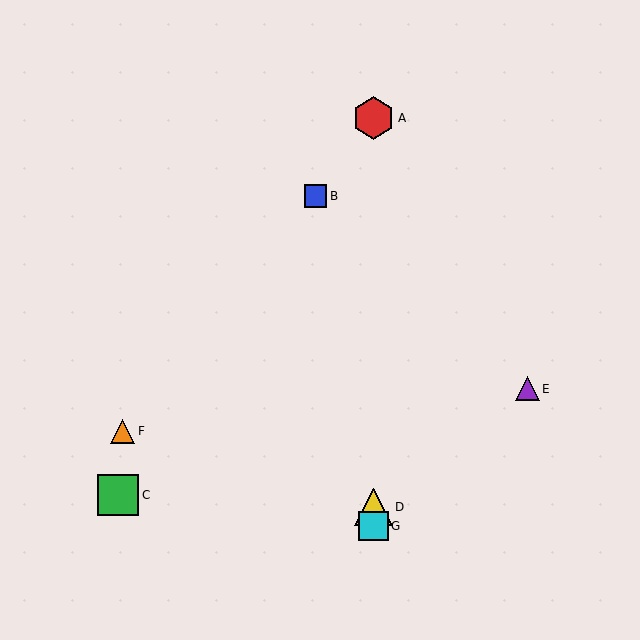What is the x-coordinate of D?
Object D is at x≈374.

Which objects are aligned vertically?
Objects A, D, G are aligned vertically.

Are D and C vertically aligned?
No, D is at x≈374 and C is at x≈118.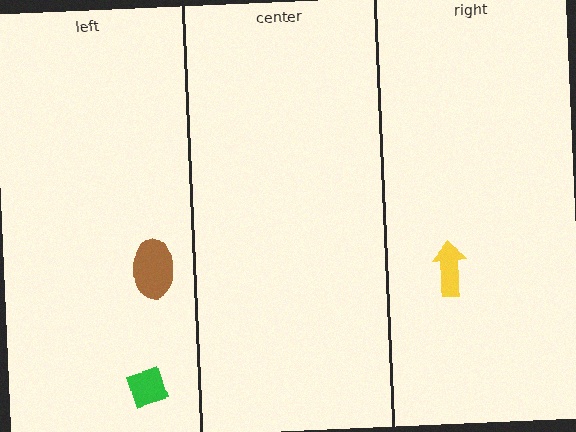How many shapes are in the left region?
2.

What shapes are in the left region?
The green diamond, the brown ellipse.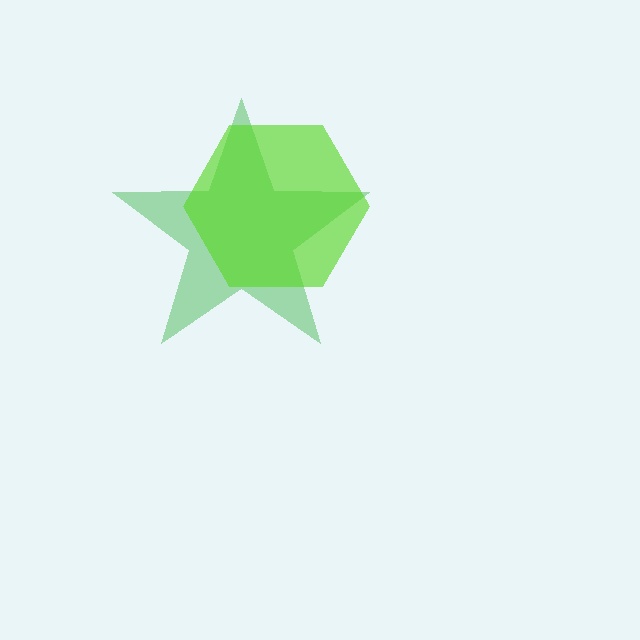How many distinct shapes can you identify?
There are 2 distinct shapes: a green star, a lime hexagon.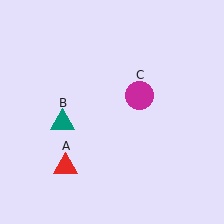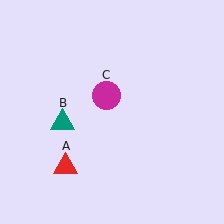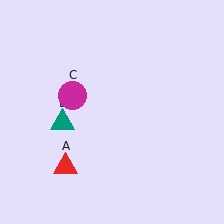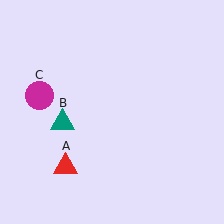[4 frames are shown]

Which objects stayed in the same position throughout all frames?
Red triangle (object A) and teal triangle (object B) remained stationary.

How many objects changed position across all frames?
1 object changed position: magenta circle (object C).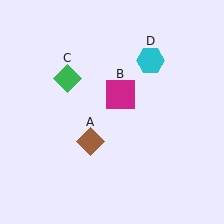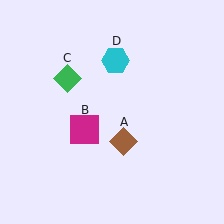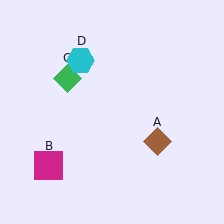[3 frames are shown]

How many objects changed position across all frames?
3 objects changed position: brown diamond (object A), magenta square (object B), cyan hexagon (object D).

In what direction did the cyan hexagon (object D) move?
The cyan hexagon (object D) moved left.